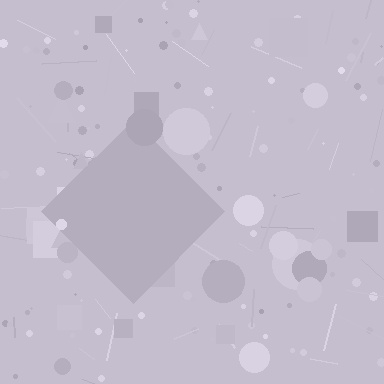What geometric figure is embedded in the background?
A diamond is embedded in the background.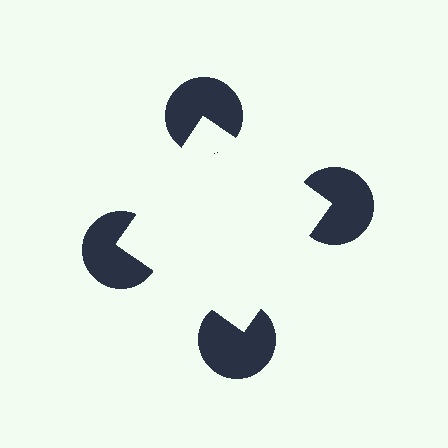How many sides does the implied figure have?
4 sides.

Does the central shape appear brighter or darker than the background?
It typically appears slightly brighter than the background, even though no actual brightness change is drawn.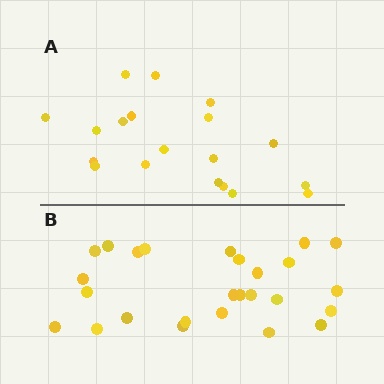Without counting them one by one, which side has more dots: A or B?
Region B (the bottom region) has more dots.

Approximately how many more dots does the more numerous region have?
Region B has roughly 8 or so more dots than region A.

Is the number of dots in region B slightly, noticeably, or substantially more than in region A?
Region B has noticeably more, but not dramatically so. The ratio is roughly 1.4 to 1.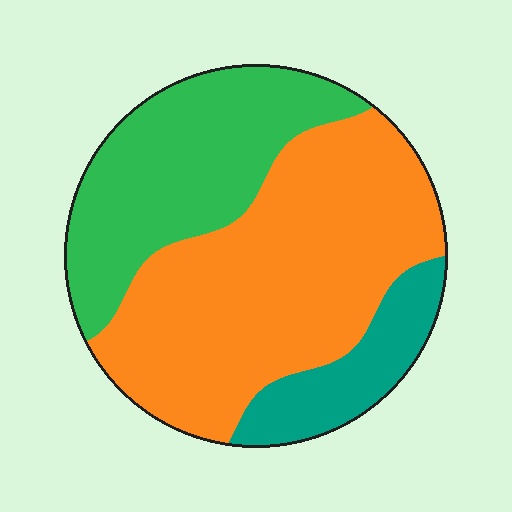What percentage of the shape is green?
Green covers 33% of the shape.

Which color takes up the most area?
Orange, at roughly 55%.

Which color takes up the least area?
Teal, at roughly 15%.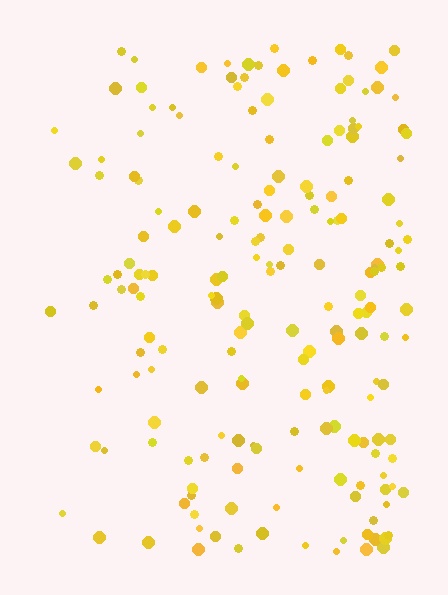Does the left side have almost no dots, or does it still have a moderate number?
Still a moderate number, just noticeably fewer than the right.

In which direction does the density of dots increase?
From left to right, with the right side densest.